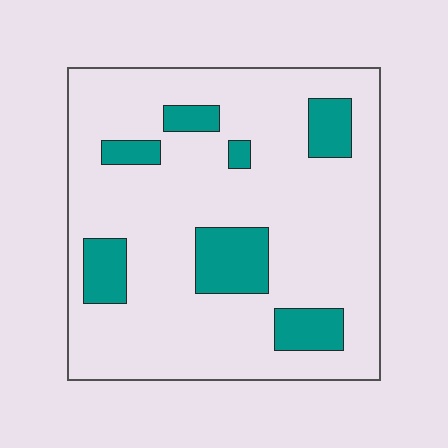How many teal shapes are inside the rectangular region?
7.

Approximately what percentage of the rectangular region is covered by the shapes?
Approximately 15%.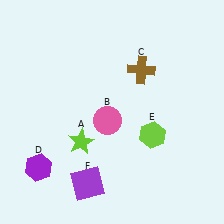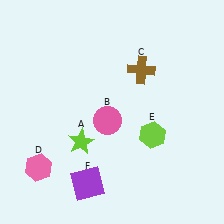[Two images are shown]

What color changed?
The hexagon (D) changed from purple in Image 1 to pink in Image 2.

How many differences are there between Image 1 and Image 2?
There is 1 difference between the two images.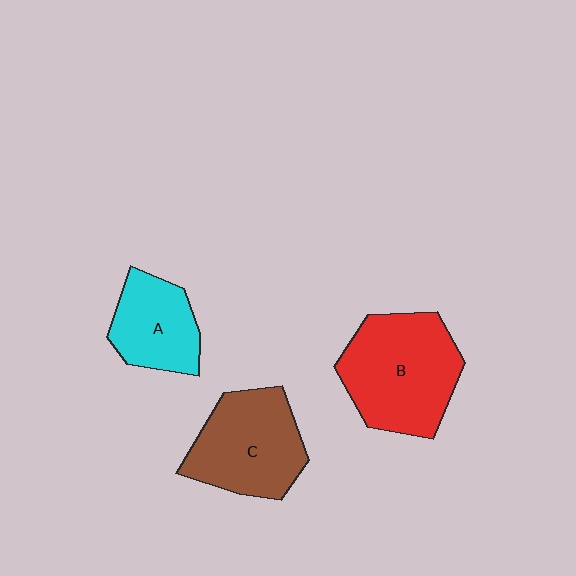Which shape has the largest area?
Shape B (red).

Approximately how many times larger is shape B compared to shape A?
Approximately 1.6 times.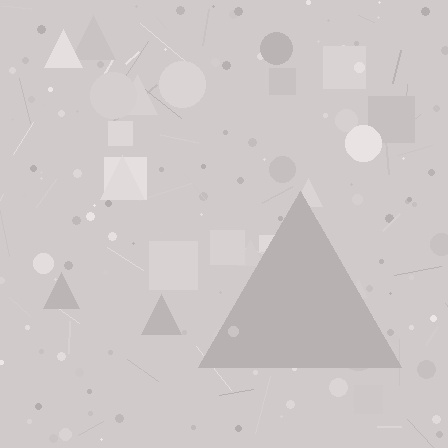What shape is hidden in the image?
A triangle is hidden in the image.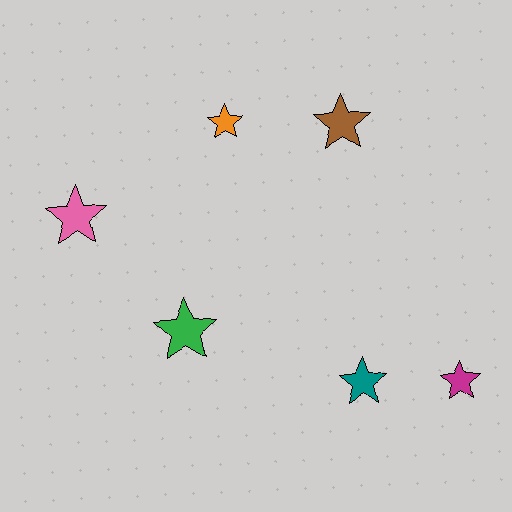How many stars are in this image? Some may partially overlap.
There are 6 stars.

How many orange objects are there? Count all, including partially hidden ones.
There is 1 orange object.